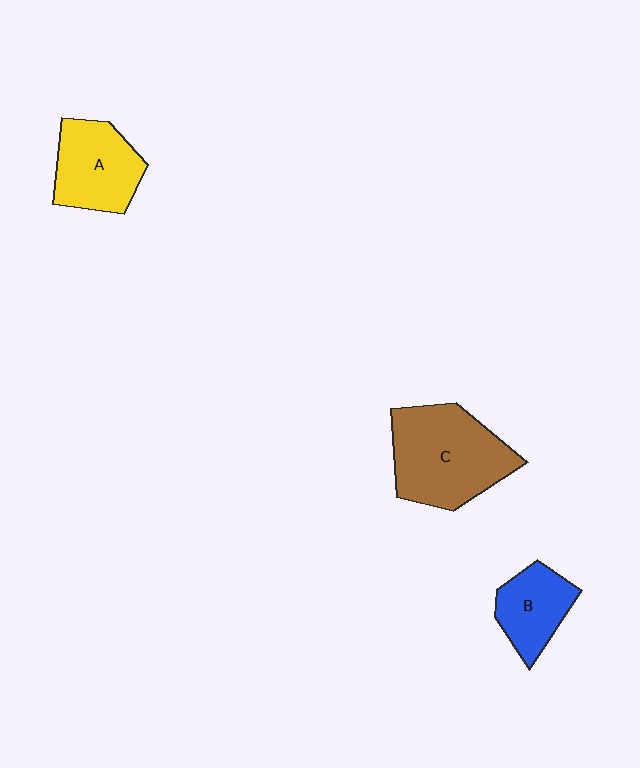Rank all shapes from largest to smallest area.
From largest to smallest: C (brown), A (yellow), B (blue).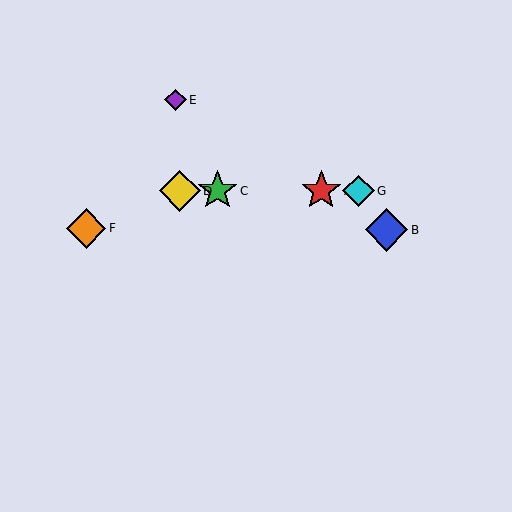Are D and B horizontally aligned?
No, D is at y≈191 and B is at y≈230.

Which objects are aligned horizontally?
Objects A, C, D, G are aligned horizontally.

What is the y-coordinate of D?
Object D is at y≈191.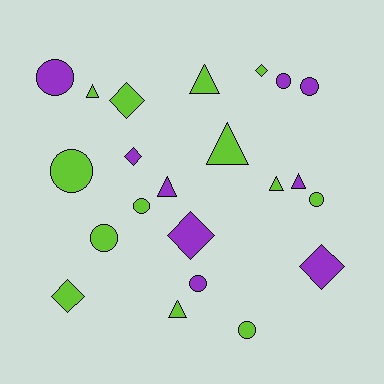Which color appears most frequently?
Lime, with 13 objects.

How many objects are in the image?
There are 22 objects.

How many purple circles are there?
There are 4 purple circles.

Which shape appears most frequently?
Circle, with 9 objects.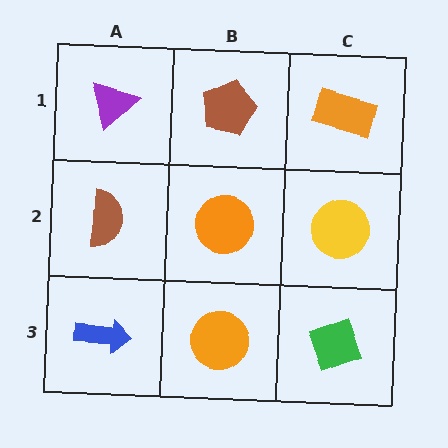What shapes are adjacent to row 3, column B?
An orange circle (row 2, column B), a blue arrow (row 3, column A), a green diamond (row 3, column C).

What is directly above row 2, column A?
A purple triangle.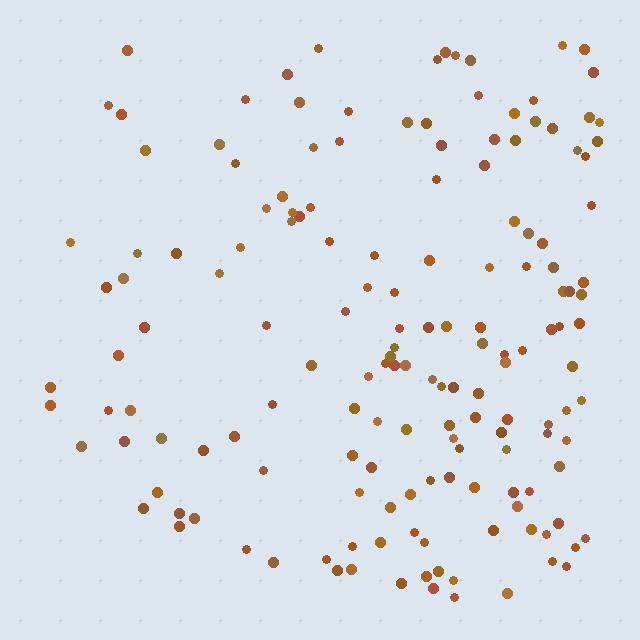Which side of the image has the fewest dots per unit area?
The left.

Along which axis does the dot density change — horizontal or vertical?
Horizontal.